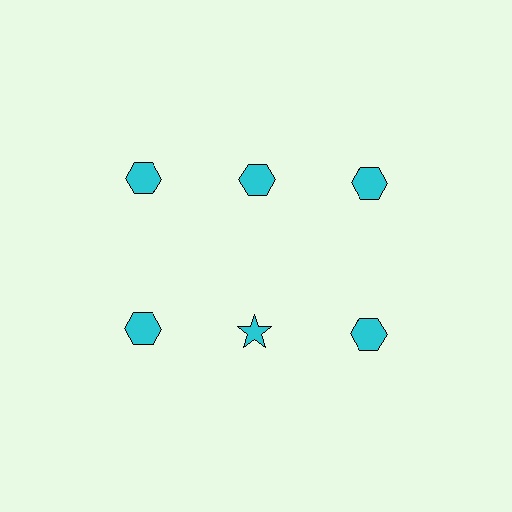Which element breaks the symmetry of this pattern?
The cyan star in the second row, second from left column breaks the symmetry. All other shapes are cyan hexagons.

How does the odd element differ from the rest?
It has a different shape: star instead of hexagon.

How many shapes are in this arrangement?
There are 6 shapes arranged in a grid pattern.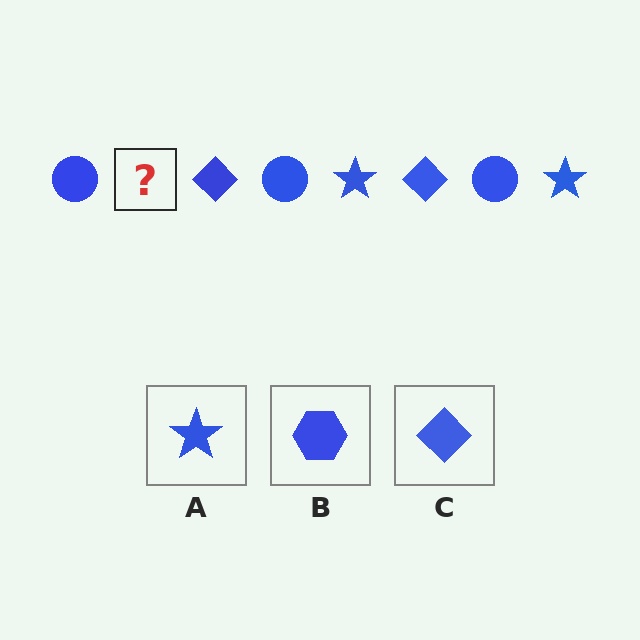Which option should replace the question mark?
Option A.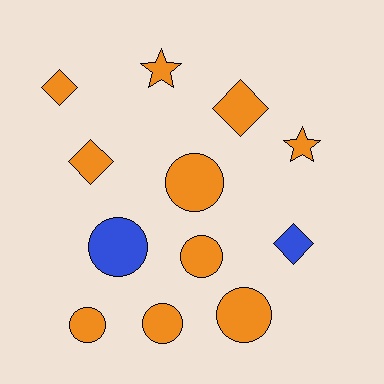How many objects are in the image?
There are 12 objects.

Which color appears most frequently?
Orange, with 10 objects.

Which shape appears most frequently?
Circle, with 6 objects.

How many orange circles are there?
There are 5 orange circles.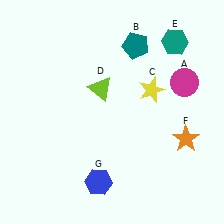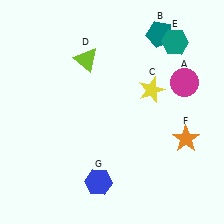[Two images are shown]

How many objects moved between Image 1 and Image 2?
2 objects moved between the two images.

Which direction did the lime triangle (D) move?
The lime triangle (D) moved up.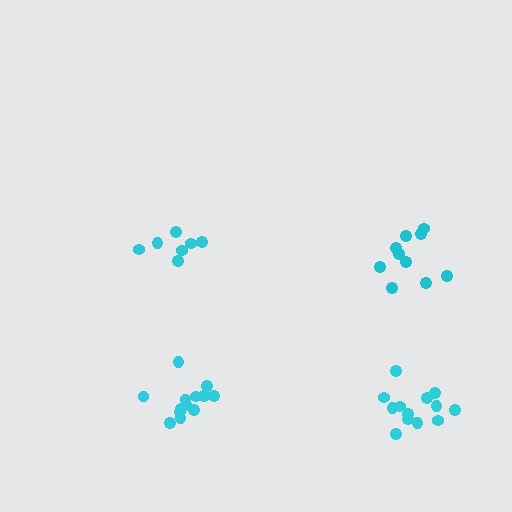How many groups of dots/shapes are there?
There are 4 groups.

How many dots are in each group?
Group 1: 13 dots, Group 2: 7 dots, Group 3: 10 dots, Group 4: 13 dots (43 total).